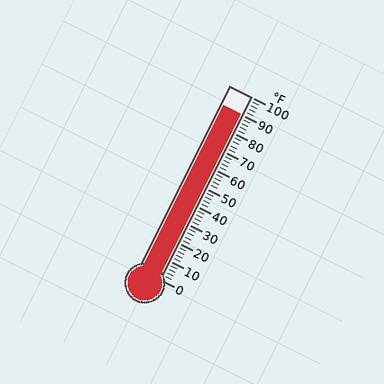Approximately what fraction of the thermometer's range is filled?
The thermometer is filled to approximately 90% of its range.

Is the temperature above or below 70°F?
The temperature is above 70°F.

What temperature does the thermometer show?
The thermometer shows approximately 90°F.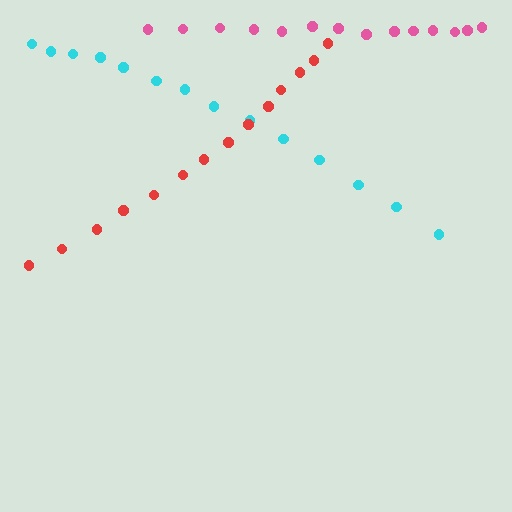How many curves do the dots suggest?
There are 3 distinct paths.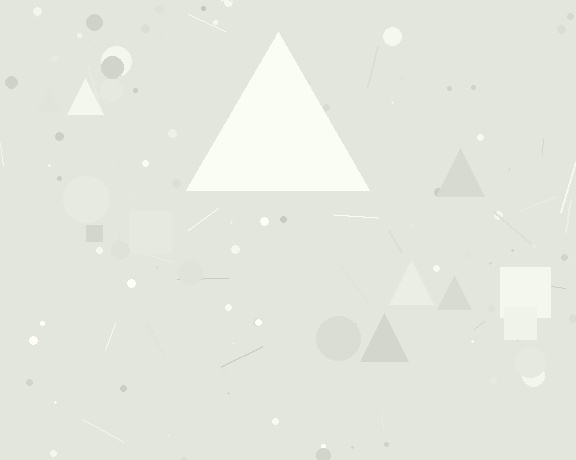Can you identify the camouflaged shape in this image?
The camouflaged shape is a triangle.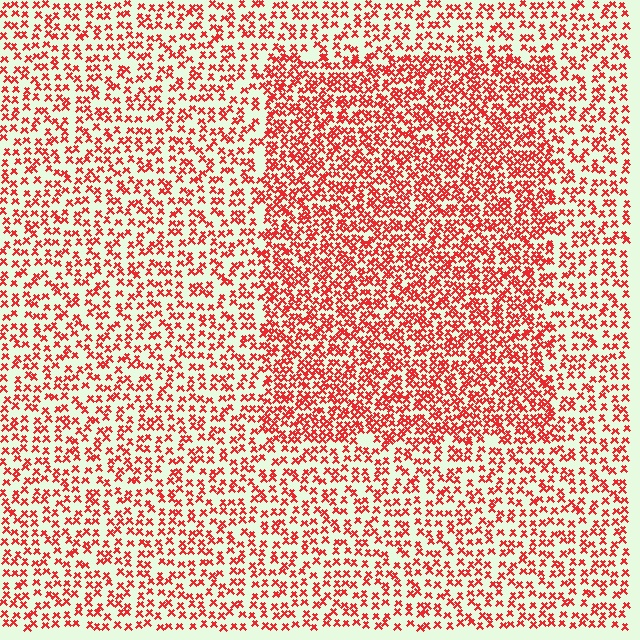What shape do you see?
I see a rectangle.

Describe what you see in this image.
The image contains small red elements arranged at two different densities. A rectangle-shaped region is visible where the elements are more densely packed than the surrounding area.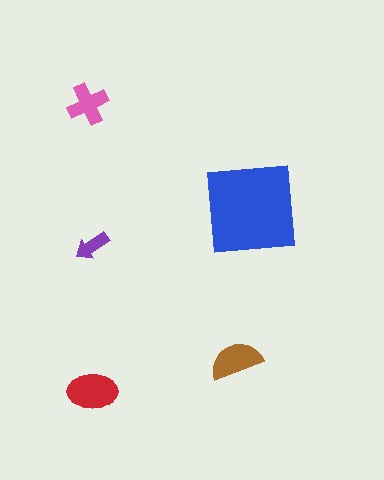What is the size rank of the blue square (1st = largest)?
1st.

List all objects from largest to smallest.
The blue square, the red ellipse, the brown semicircle, the pink cross, the purple arrow.